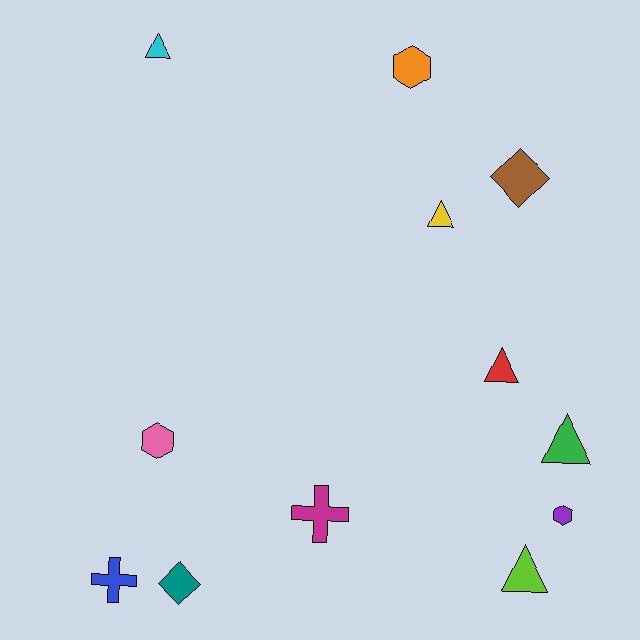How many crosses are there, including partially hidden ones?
There are 2 crosses.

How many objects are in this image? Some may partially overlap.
There are 12 objects.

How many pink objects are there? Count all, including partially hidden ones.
There is 1 pink object.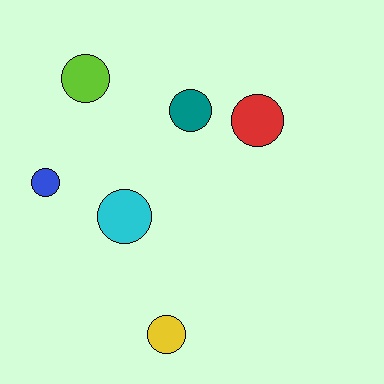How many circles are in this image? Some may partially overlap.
There are 6 circles.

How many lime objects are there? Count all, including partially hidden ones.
There is 1 lime object.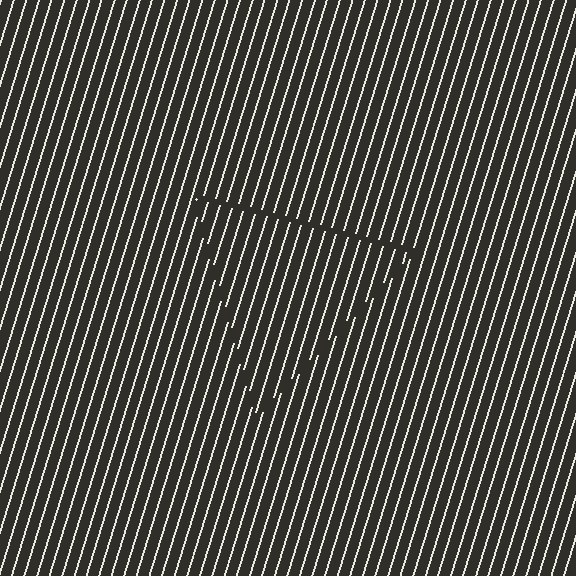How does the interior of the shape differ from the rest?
The interior of the shape contains the same grating, shifted by half a period — the contour is defined by the phase discontinuity where line-ends from the inner and outer gratings abut.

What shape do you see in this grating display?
An illusory triangle. The interior of the shape contains the same grating, shifted by half a period — the contour is defined by the phase discontinuity where line-ends from the inner and outer gratings abut.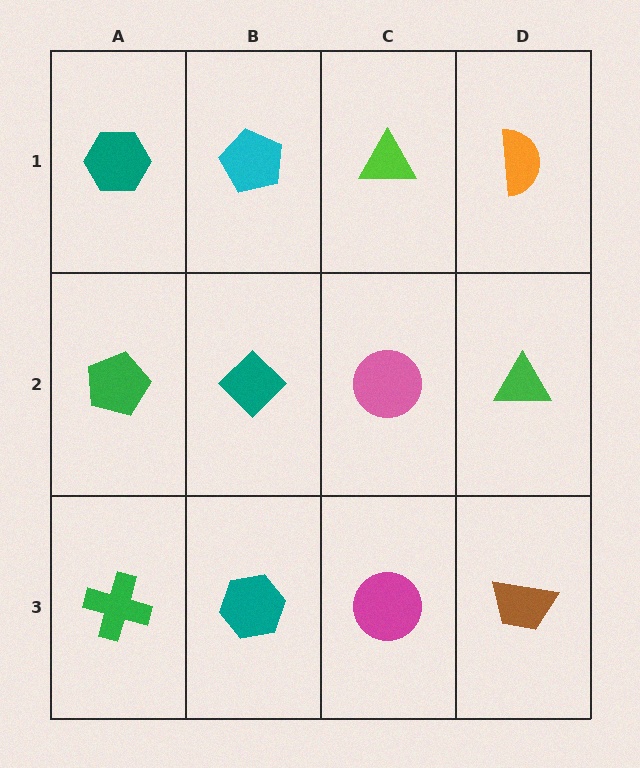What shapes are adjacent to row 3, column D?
A green triangle (row 2, column D), a magenta circle (row 3, column C).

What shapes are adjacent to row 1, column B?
A teal diamond (row 2, column B), a teal hexagon (row 1, column A), a lime triangle (row 1, column C).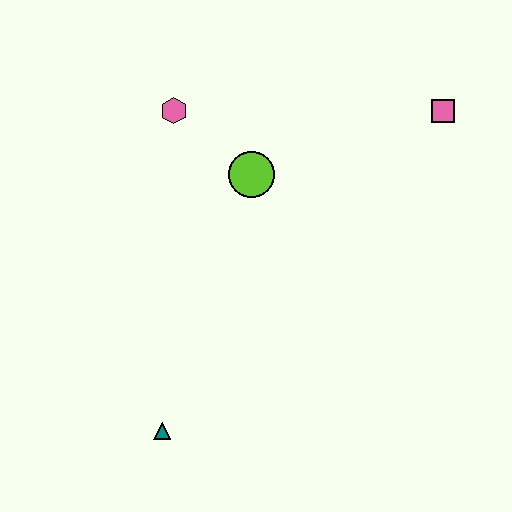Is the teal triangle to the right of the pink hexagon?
No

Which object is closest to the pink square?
The lime circle is closest to the pink square.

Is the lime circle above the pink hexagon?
No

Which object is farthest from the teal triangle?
The pink square is farthest from the teal triangle.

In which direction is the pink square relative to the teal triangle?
The pink square is above the teal triangle.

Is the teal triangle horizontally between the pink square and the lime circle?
No